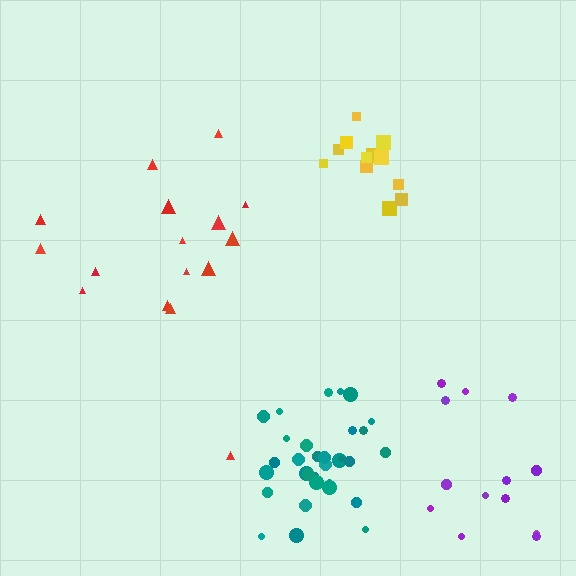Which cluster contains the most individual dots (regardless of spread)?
Teal (32).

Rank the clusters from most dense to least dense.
yellow, teal, red, purple.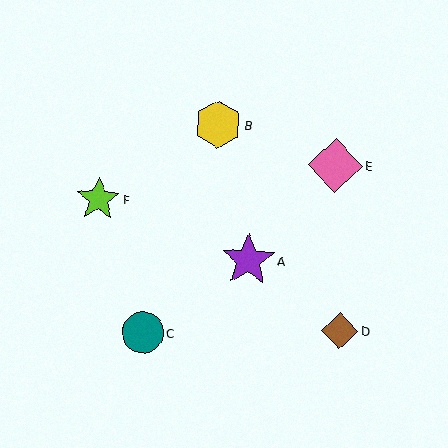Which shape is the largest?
The pink diamond (labeled E) is the largest.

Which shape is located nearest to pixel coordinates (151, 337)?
The teal circle (labeled C) at (143, 332) is nearest to that location.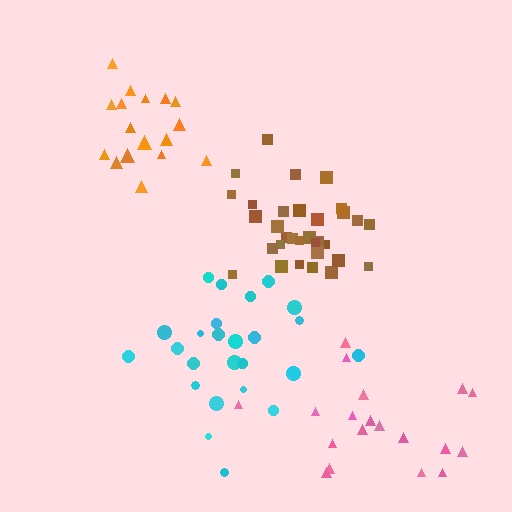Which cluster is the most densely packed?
Brown.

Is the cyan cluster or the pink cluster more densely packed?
Cyan.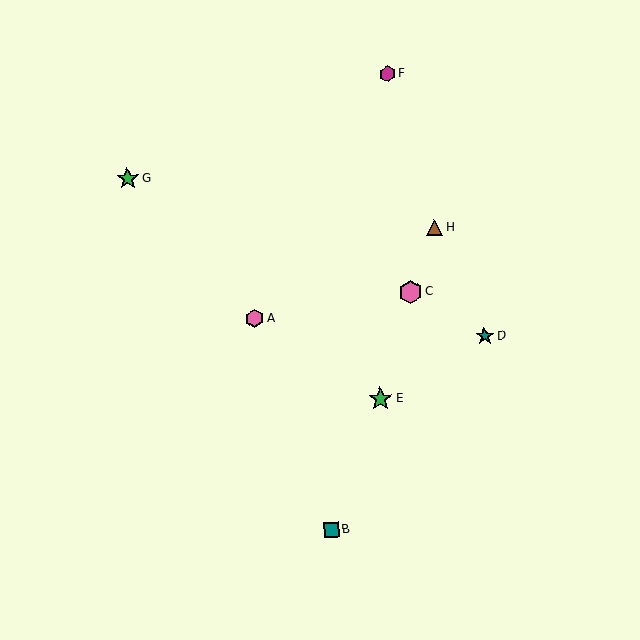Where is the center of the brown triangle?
The center of the brown triangle is at (435, 227).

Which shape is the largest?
The green star (labeled E) is the largest.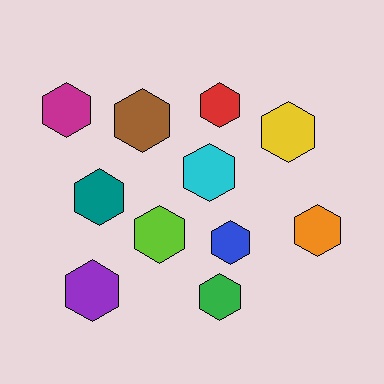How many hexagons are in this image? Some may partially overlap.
There are 11 hexagons.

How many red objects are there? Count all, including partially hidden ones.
There is 1 red object.